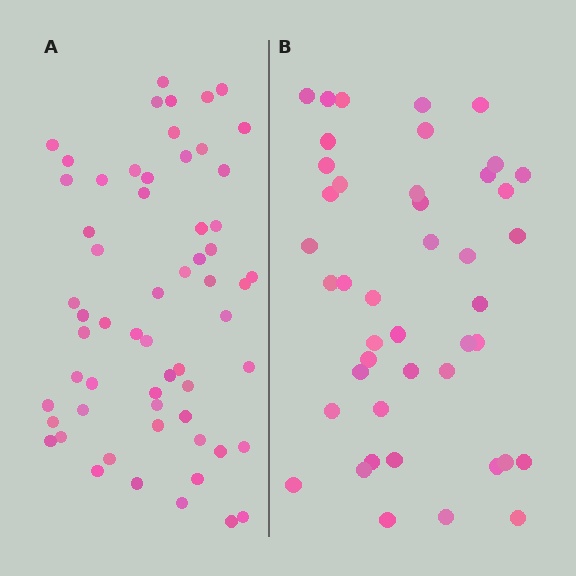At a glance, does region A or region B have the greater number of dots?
Region A (the left region) has more dots.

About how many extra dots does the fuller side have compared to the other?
Region A has approximately 15 more dots than region B.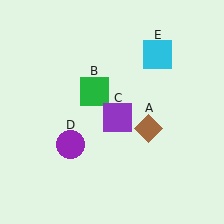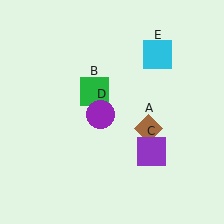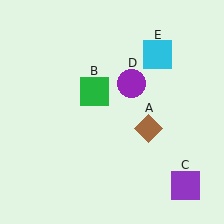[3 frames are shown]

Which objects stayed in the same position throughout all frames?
Brown diamond (object A) and green square (object B) and cyan square (object E) remained stationary.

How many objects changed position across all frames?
2 objects changed position: purple square (object C), purple circle (object D).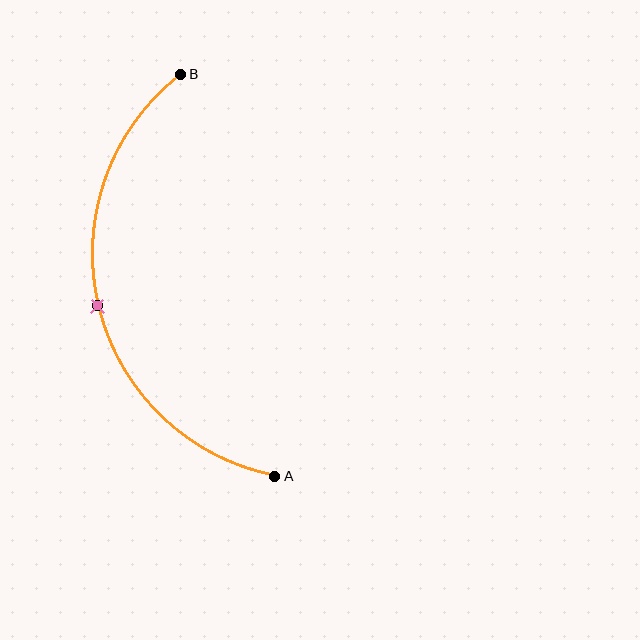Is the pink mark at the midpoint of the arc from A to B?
Yes. The pink mark lies on the arc at equal arc-length from both A and B — it is the arc midpoint.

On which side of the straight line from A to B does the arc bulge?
The arc bulges to the left of the straight line connecting A and B.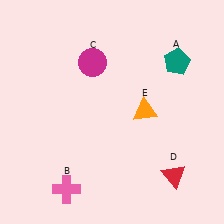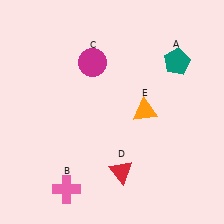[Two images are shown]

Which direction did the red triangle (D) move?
The red triangle (D) moved left.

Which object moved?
The red triangle (D) moved left.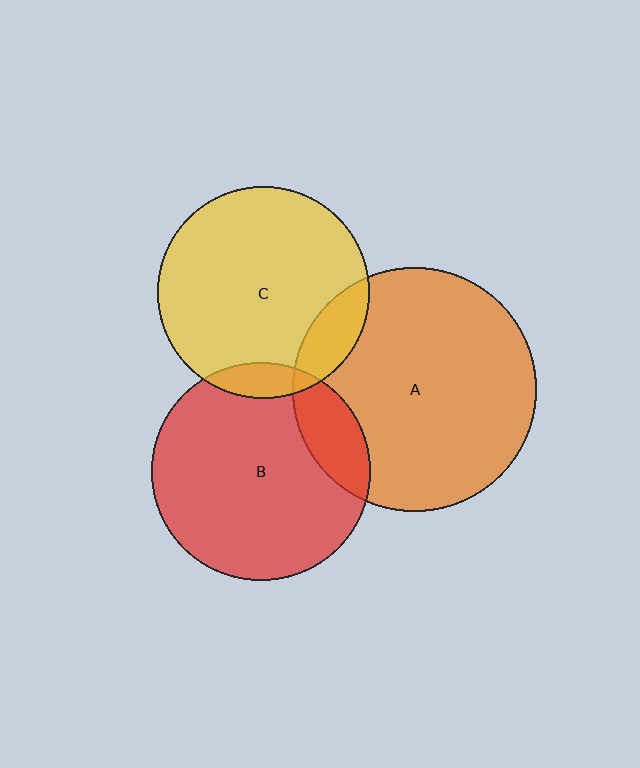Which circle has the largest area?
Circle A (orange).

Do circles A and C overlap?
Yes.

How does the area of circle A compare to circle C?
Approximately 1.3 times.